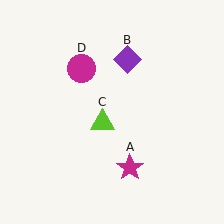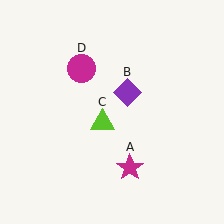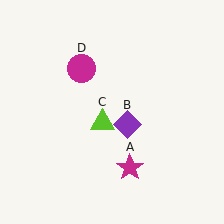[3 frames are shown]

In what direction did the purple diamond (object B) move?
The purple diamond (object B) moved down.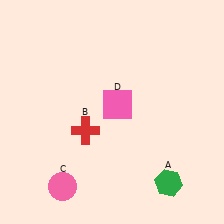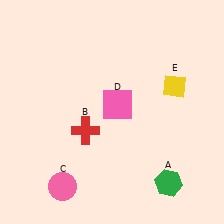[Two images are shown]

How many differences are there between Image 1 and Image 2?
There is 1 difference between the two images.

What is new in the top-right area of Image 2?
A yellow diamond (E) was added in the top-right area of Image 2.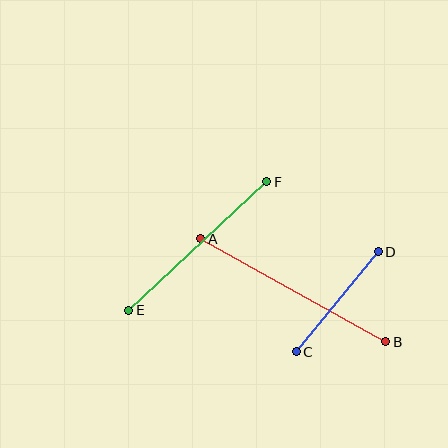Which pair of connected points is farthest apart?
Points A and B are farthest apart.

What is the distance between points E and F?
The distance is approximately 188 pixels.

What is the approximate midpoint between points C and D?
The midpoint is at approximately (337, 302) pixels.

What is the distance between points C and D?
The distance is approximately 129 pixels.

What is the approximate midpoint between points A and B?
The midpoint is at approximately (293, 290) pixels.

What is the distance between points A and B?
The distance is approximately 212 pixels.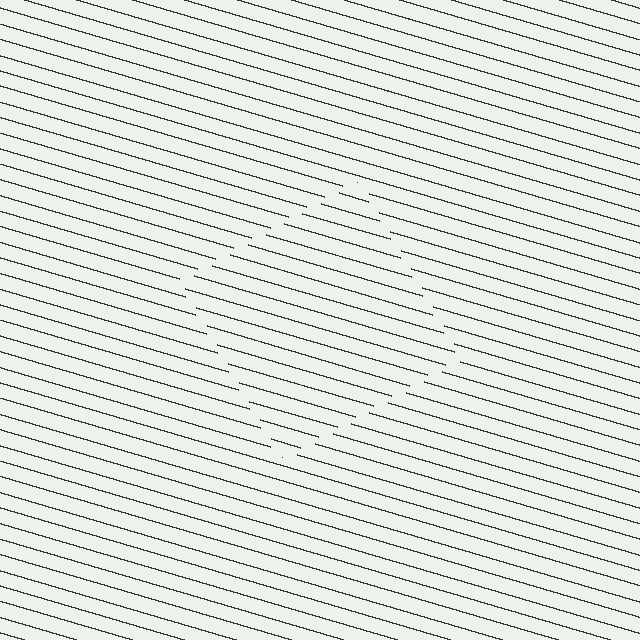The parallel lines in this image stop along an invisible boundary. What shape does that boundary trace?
An illusory square. The interior of the shape contains the same grating, shifted by half a period — the contour is defined by the phase discontinuity where line-ends from the inner and outer gratings abut.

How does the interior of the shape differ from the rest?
The interior of the shape contains the same grating, shifted by half a period — the contour is defined by the phase discontinuity where line-ends from the inner and outer gratings abut.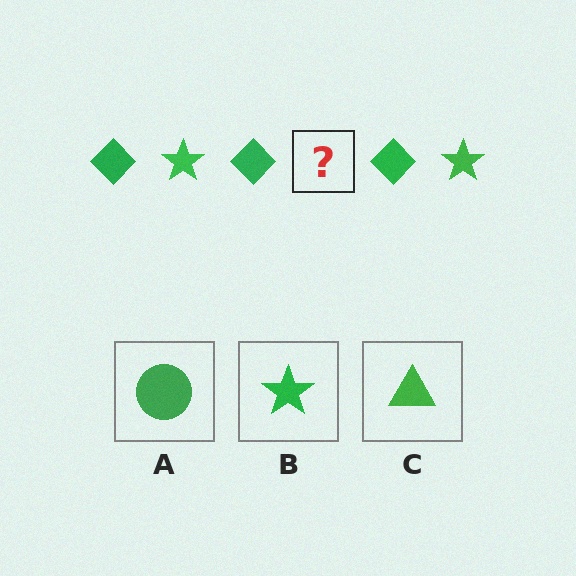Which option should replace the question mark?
Option B.